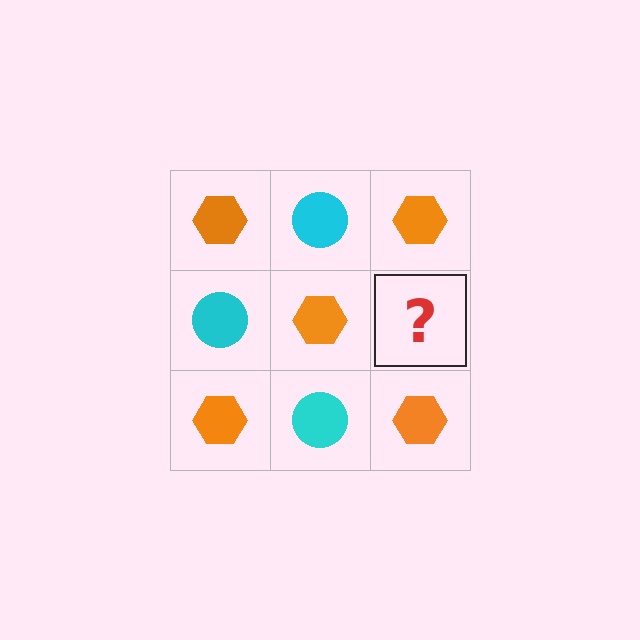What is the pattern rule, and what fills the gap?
The rule is that it alternates orange hexagon and cyan circle in a checkerboard pattern. The gap should be filled with a cyan circle.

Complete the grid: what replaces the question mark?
The question mark should be replaced with a cyan circle.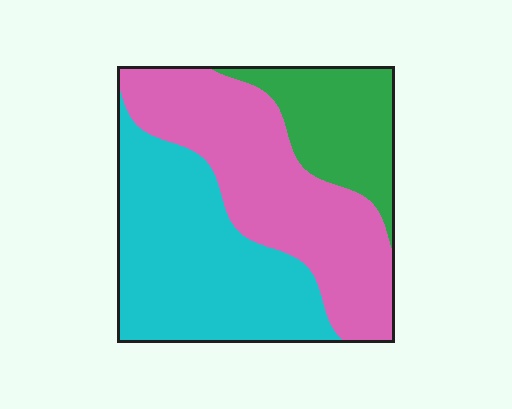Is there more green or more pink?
Pink.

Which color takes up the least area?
Green, at roughly 20%.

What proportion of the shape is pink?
Pink covers around 40% of the shape.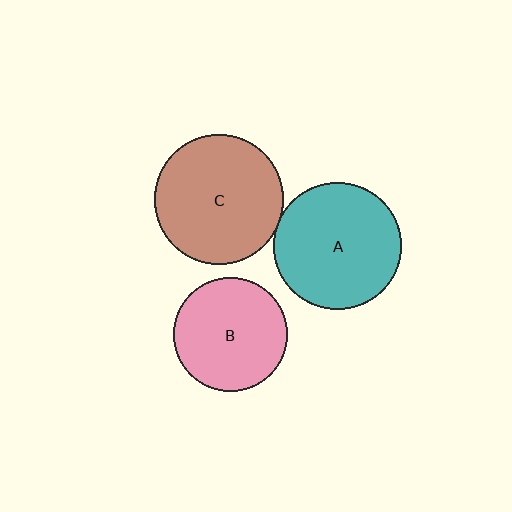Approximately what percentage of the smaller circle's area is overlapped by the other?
Approximately 5%.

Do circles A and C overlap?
Yes.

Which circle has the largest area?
Circle C (brown).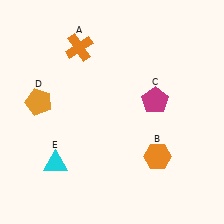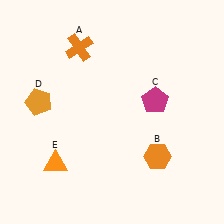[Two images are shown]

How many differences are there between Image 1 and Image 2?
There is 1 difference between the two images.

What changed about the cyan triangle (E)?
In Image 1, E is cyan. In Image 2, it changed to orange.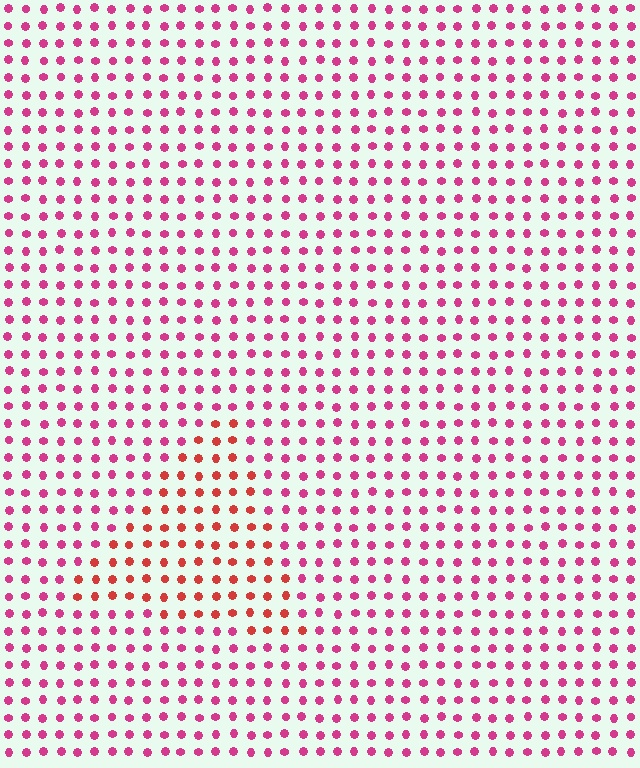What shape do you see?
I see a triangle.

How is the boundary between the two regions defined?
The boundary is defined purely by a slight shift in hue (about 34 degrees). Spacing, size, and orientation are identical on both sides.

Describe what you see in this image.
The image is filled with small magenta elements in a uniform arrangement. A triangle-shaped region is visible where the elements are tinted to a slightly different hue, forming a subtle color boundary.